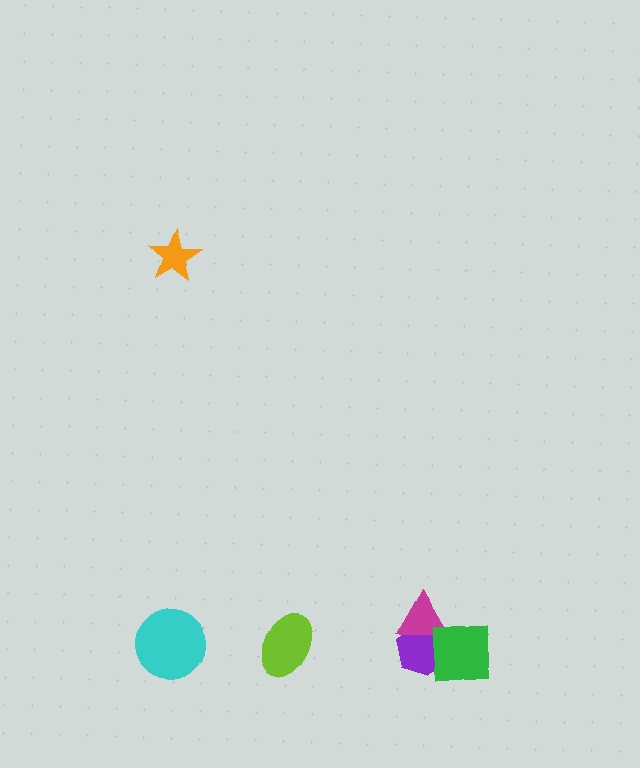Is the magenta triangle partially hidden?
Yes, it is partially covered by another shape.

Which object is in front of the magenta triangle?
The green square is in front of the magenta triangle.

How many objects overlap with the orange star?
0 objects overlap with the orange star.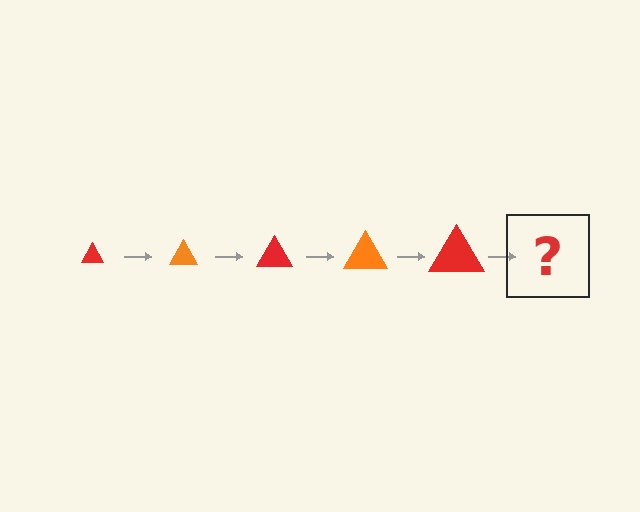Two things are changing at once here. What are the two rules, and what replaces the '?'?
The two rules are that the triangle grows larger each step and the color cycles through red and orange. The '?' should be an orange triangle, larger than the previous one.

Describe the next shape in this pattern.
It should be an orange triangle, larger than the previous one.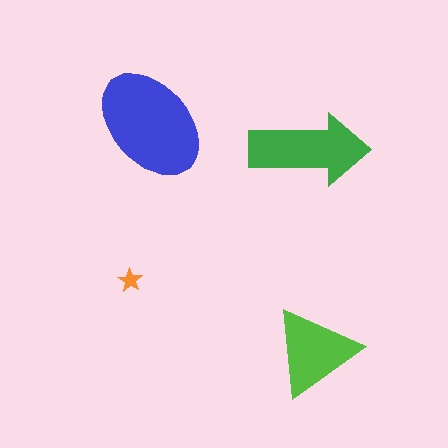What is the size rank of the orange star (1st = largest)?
4th.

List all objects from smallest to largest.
The orange star, the lime triangle, the green arrow, the blue ellipse.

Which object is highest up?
The blue ellipse is topmost.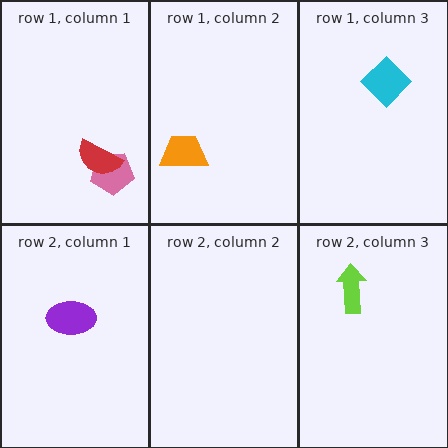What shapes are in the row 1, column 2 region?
The orange trapezoid.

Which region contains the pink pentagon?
The row 1, column 1 region.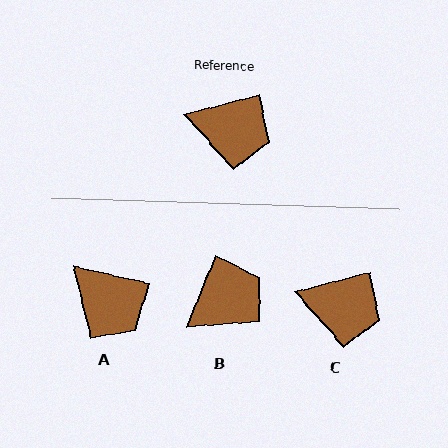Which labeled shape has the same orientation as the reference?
C.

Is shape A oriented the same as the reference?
No, it is off by about 28 degrees.